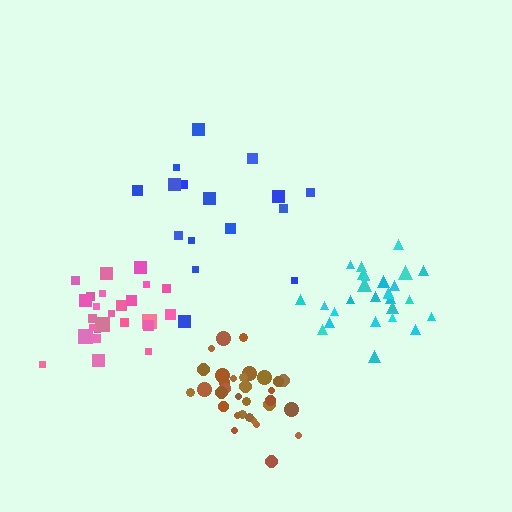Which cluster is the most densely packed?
Brown.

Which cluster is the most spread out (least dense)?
Blue.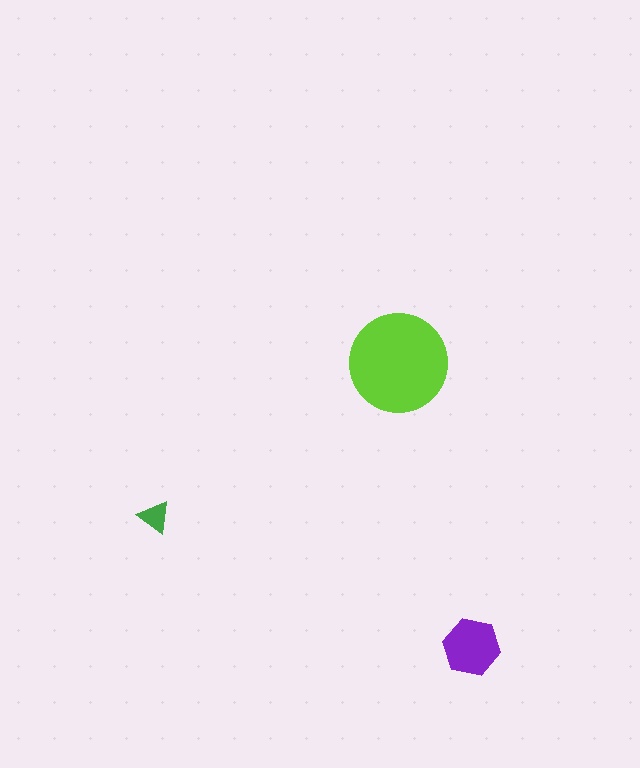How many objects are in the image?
There are 3 objects in the image.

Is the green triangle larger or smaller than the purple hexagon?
Smaller.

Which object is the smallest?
The green triangle.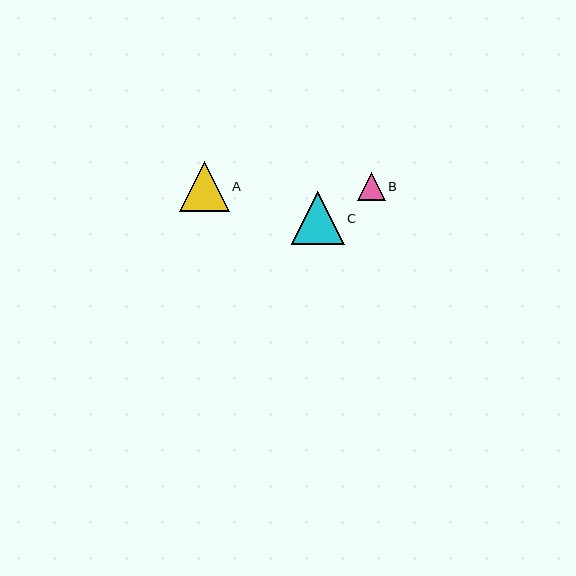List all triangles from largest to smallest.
From largest to smallest: C, A, B.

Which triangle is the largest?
Triangle C is the largest with a size of approximately 53 pixels.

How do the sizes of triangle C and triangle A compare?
Triangle C and triangle A are approximately the same size.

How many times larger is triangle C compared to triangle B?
Triangle C is approximately 1.9 times the size of triangle B.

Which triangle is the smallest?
Triangle B is the smallest with a size of approximately 28 pixels.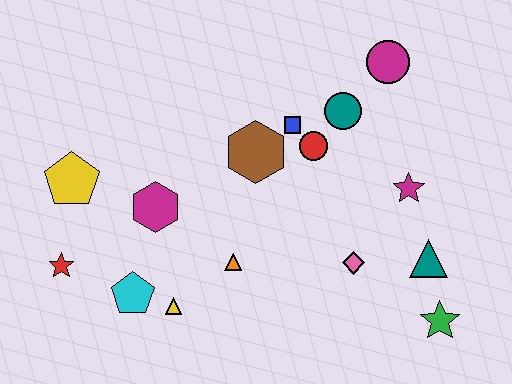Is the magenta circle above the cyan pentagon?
Yes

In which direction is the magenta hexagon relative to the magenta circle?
The magenta hexagon is to the left of the magenta circle.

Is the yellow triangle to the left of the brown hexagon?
Yes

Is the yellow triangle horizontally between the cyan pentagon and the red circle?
Yes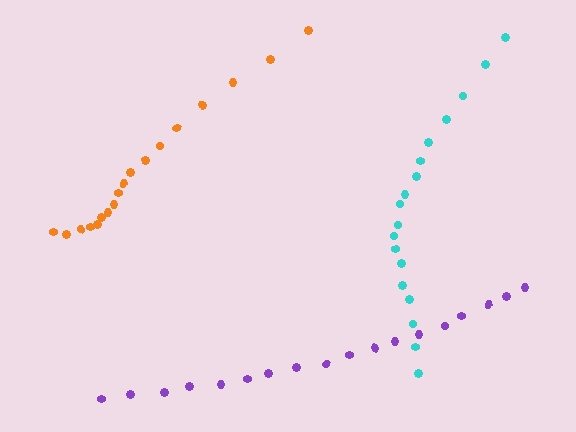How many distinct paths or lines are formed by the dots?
There are 3 distinct paths.